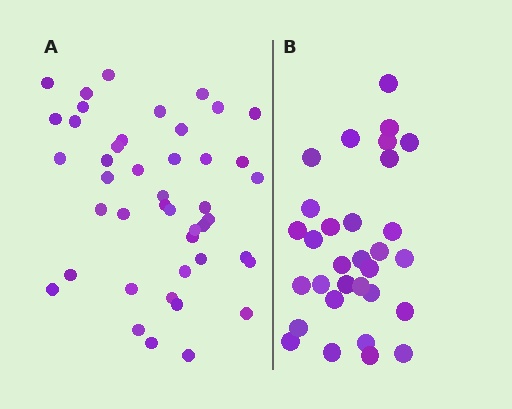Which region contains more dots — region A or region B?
Region A (the left region) has more dots.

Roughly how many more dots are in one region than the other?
Region A has approximately 15 more dots than region B.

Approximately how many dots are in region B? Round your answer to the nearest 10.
About 30 dots. (The exact count is 31, which rounds to 30.)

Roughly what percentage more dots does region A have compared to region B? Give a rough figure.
About 40% more.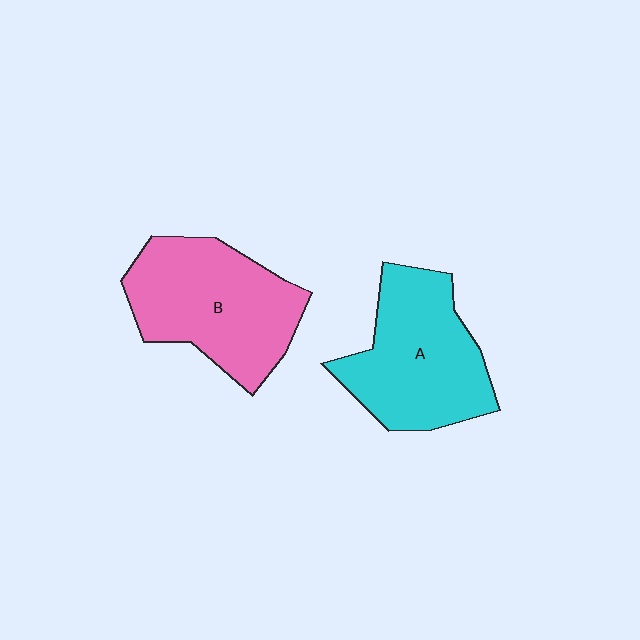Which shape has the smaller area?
Shape A (cyan).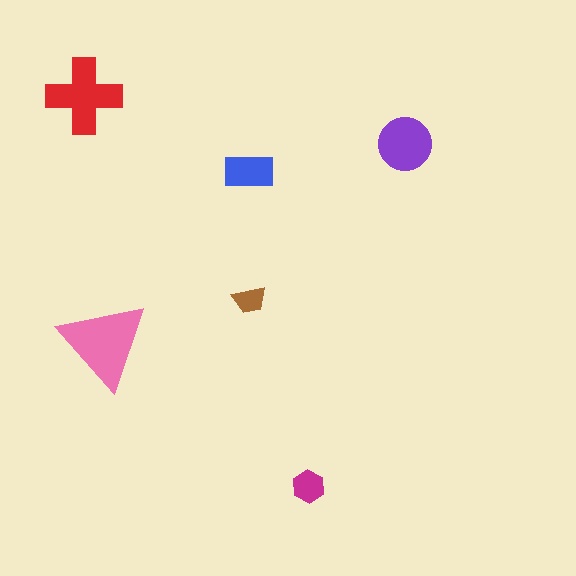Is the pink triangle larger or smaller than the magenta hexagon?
Larger.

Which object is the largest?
The pink triangle.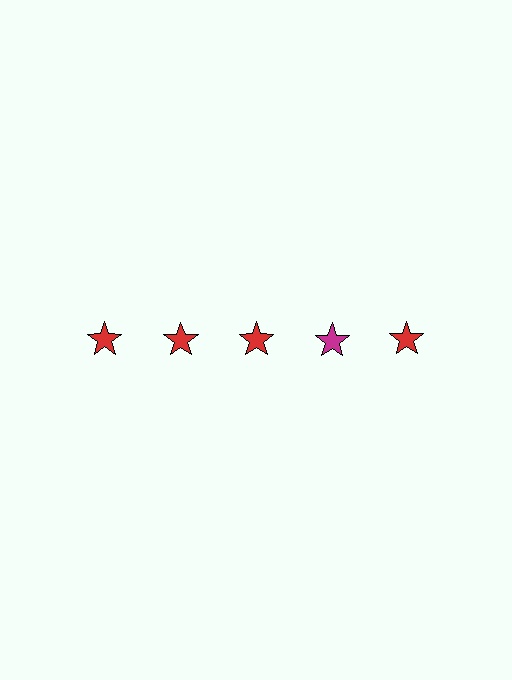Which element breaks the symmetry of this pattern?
The magenta star in the top row, second from right column breaks the symmetry. All other shapes are red stars.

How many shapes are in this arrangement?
There are 5 shapes arranged in a grid pattern.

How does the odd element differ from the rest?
It has a different color: magenta instead of red.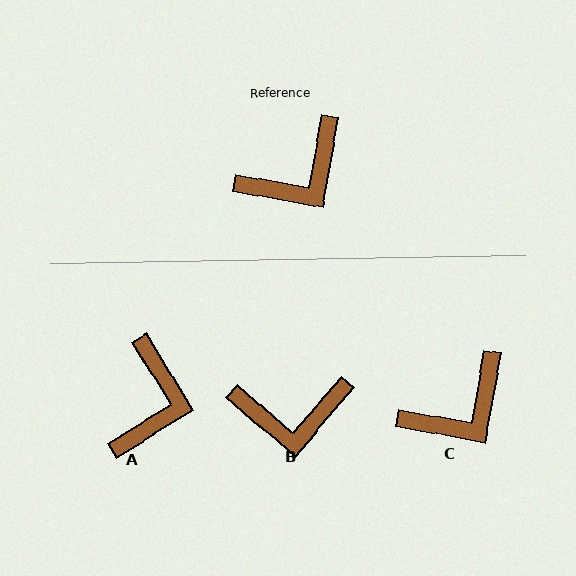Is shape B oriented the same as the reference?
No, it is off by about 31 degrees.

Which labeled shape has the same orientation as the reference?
C.